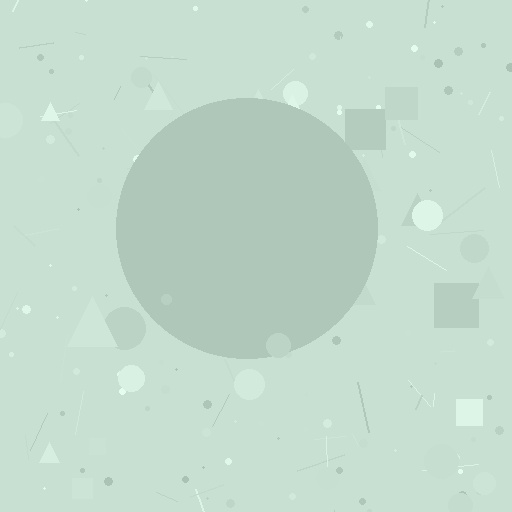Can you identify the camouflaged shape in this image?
The camouflaged shape is a circle.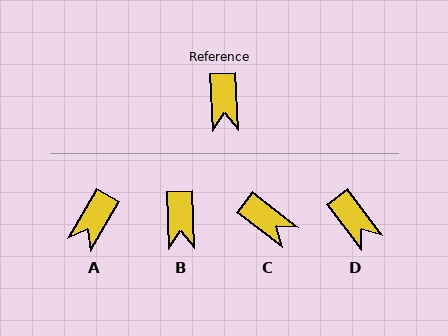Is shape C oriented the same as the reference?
No, it is off by about 50 degrees.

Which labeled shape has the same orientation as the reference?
B.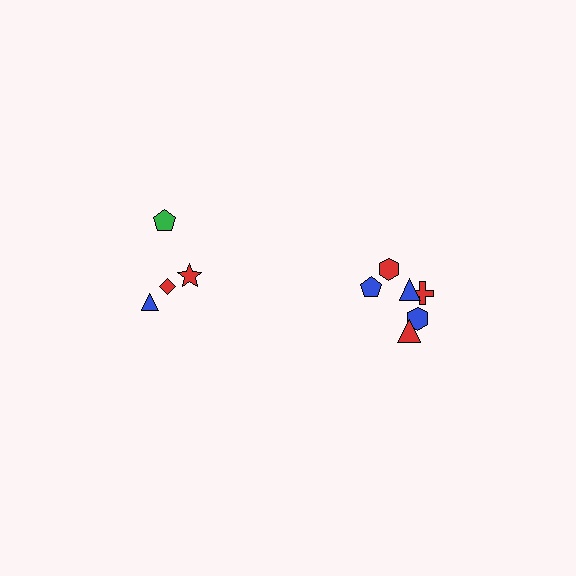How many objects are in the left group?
There are 4 objects.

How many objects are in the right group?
There are 6 objects.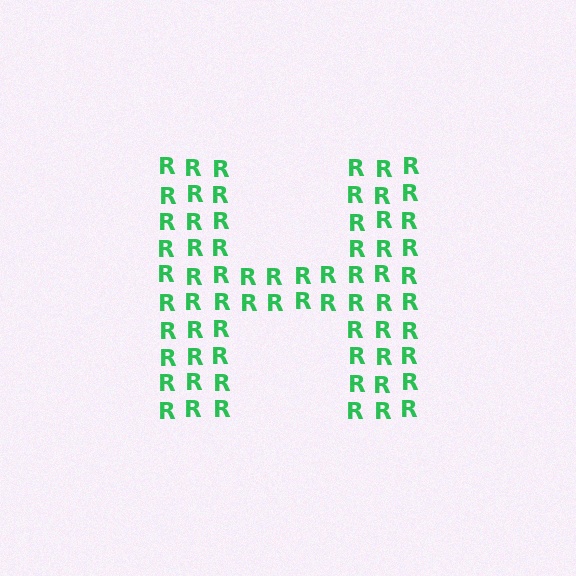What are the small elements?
The small elements are letter R's.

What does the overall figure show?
The overall figure shows the letter H.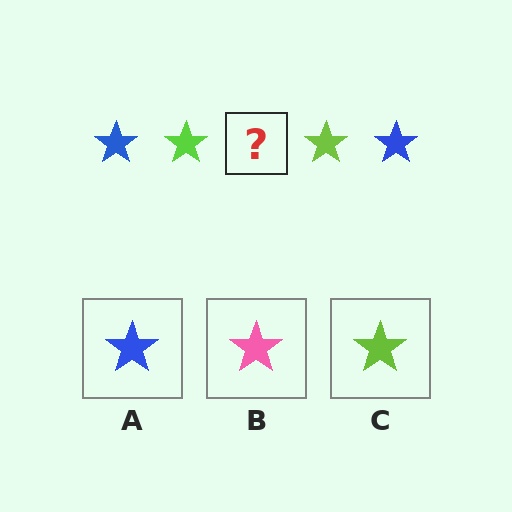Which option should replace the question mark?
Option A.